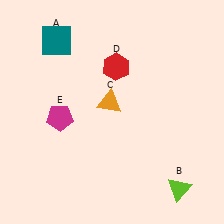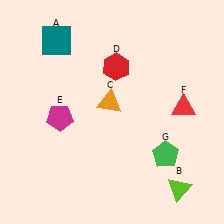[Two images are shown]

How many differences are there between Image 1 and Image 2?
There are 2 differences between the two images.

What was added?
A red triangle (F), a green pentagon (G) were added in Image 2.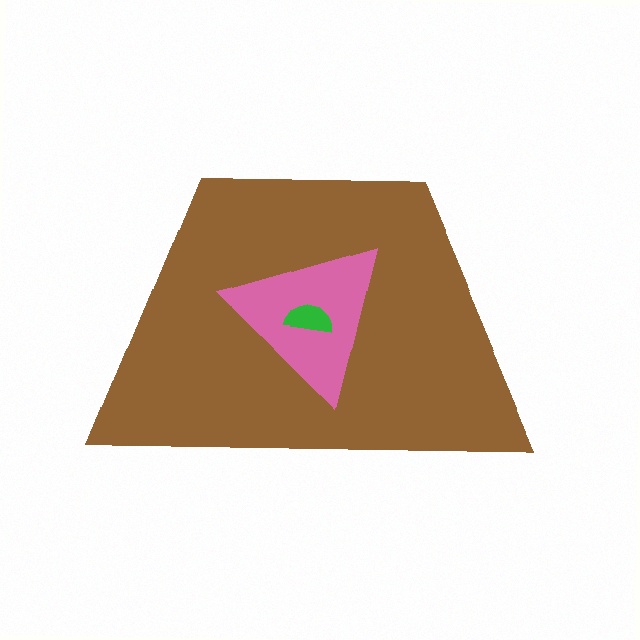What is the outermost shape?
The brown trapezoid.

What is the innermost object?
The green semicircle.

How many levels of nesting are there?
3.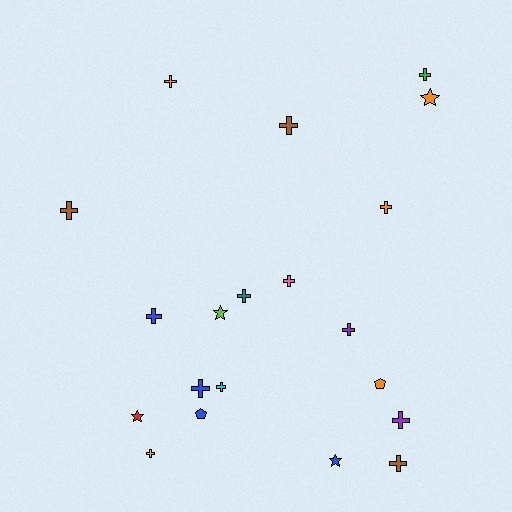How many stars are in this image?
There are 4 stars.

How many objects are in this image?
There are 20 objects.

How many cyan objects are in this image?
There is 1 cyan object.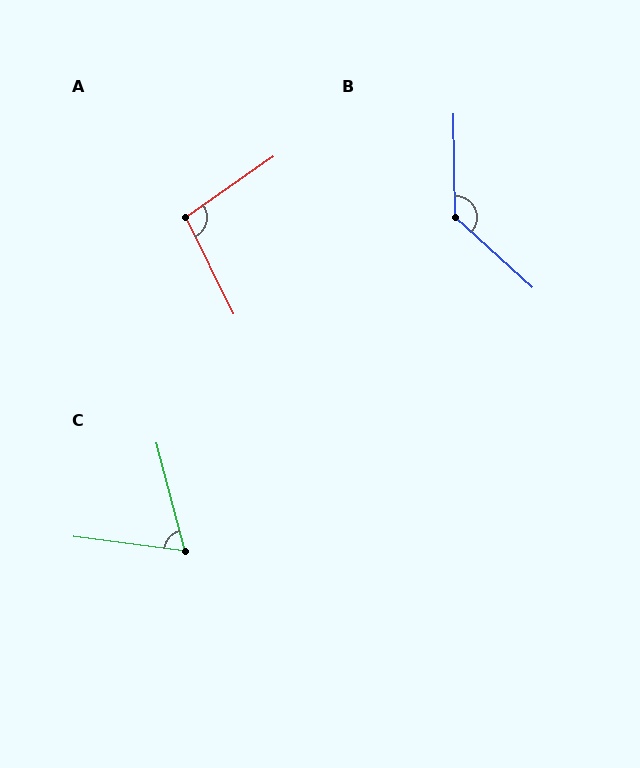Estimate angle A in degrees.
Approximately 99 degrees.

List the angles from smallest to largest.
C (68°), A (99°), B (133°).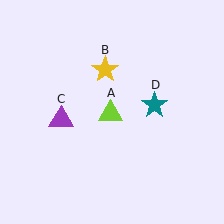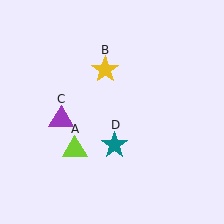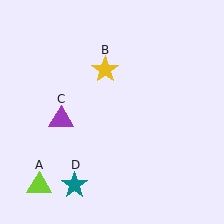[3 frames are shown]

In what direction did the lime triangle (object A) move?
The lime triangle (object A) moved down and to the left.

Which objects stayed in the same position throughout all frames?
Yellow star (object B) and purple triangle (object C) remained stationary.